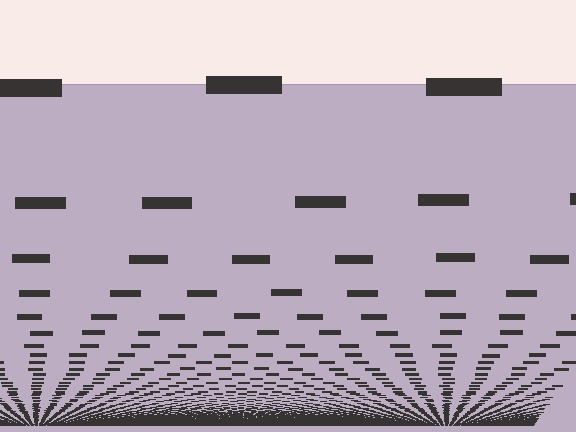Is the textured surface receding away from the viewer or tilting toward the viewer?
The surface appears to tilt toward the viewer. Texture elements get larger and sparser toward the top.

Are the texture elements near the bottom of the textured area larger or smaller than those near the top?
Smaller. The gradient is inverted — elements near the bottom are smaller and denser.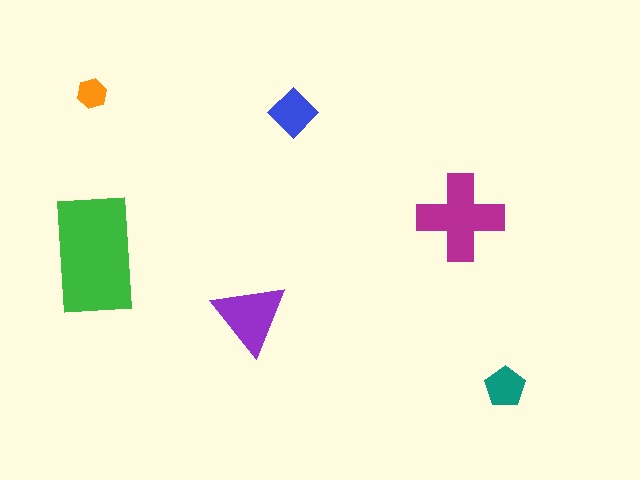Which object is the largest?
The green rectangle.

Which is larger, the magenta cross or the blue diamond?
The magenta cross.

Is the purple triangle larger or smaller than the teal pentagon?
Larger.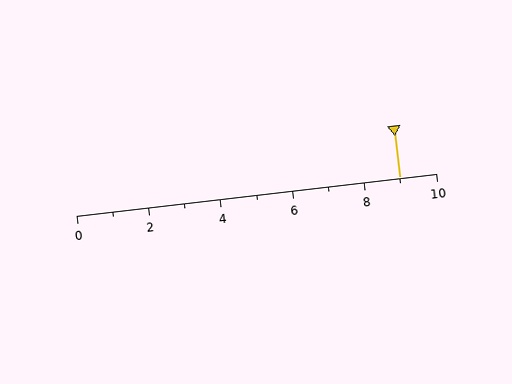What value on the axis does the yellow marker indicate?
The marker indicates approximately 9.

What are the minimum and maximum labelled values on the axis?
The axis runs from 0 to 10.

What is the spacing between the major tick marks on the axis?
The major ticks are spaced 2 apart.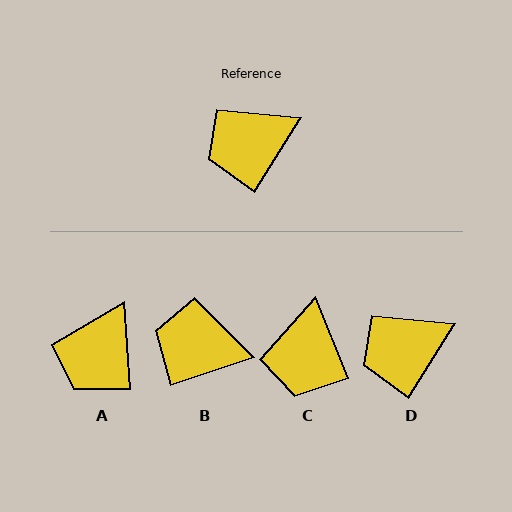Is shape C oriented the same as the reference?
No, it is off by about 54 degrees.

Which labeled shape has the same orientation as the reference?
D.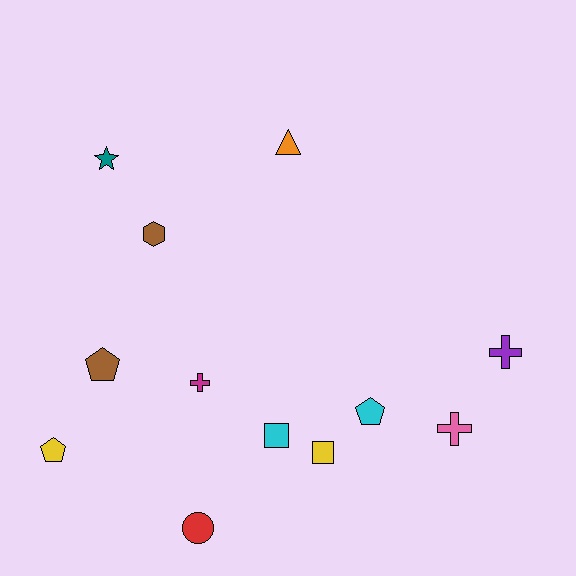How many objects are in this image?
There are 12 objects.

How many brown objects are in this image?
There are 2 brown objects.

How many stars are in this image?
There is 1 star.